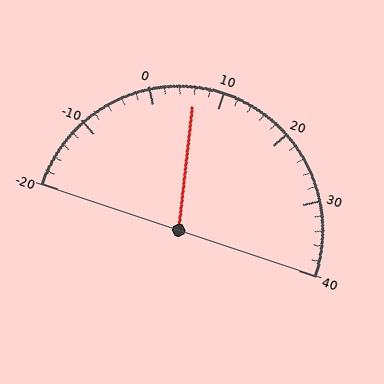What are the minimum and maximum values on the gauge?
The gauge ranges from -20 to 40.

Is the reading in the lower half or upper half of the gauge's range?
The reading is in the lower half of the range (-20 to 40).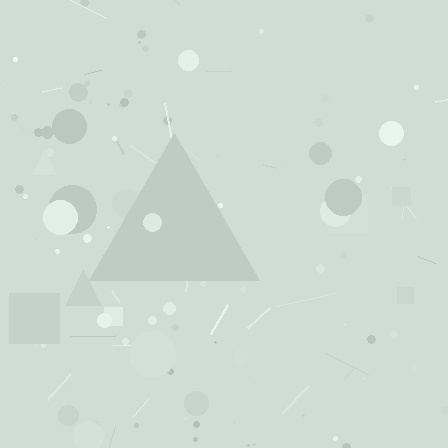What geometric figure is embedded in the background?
A triangle is embedded in the background.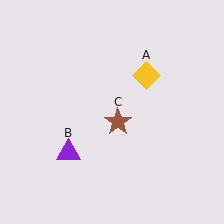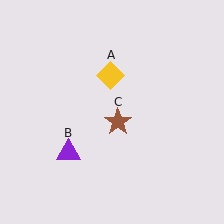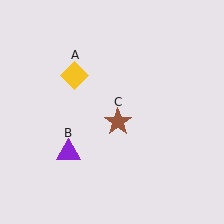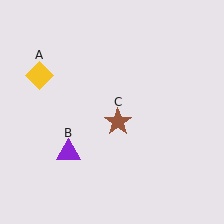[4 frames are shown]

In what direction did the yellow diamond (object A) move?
The yellow diamond (object A) moved left.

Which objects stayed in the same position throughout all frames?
Purple triangle (object B) and brown star (object C) remained stationary.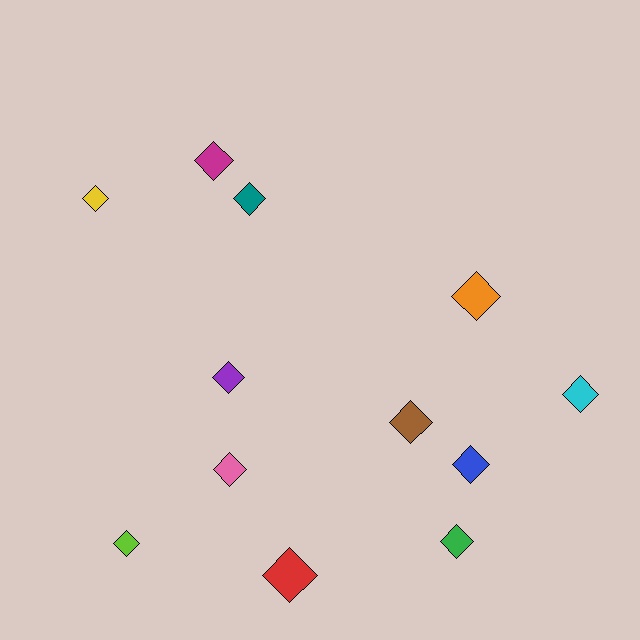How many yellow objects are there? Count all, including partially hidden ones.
There is 1 yellow object.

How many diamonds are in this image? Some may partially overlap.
There are 12 diamonds.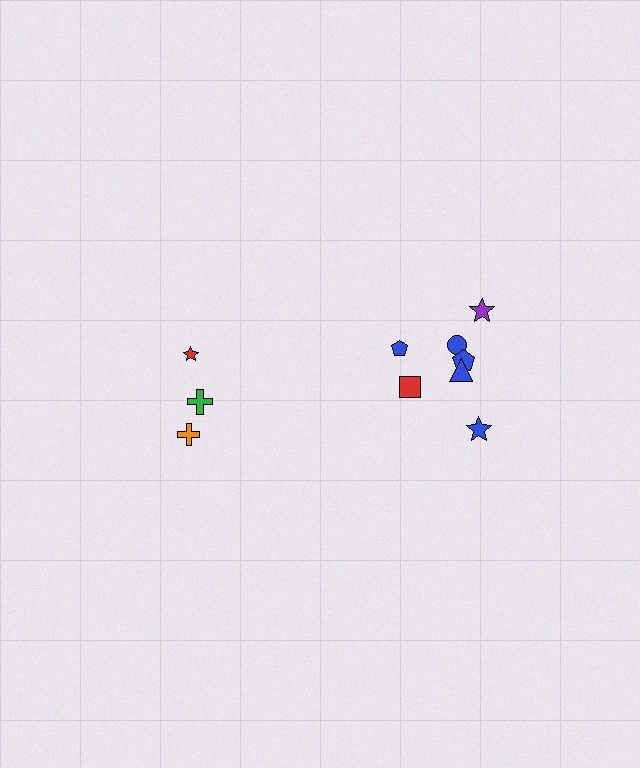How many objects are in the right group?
There are 7 objects.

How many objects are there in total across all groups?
There are 10 objects.